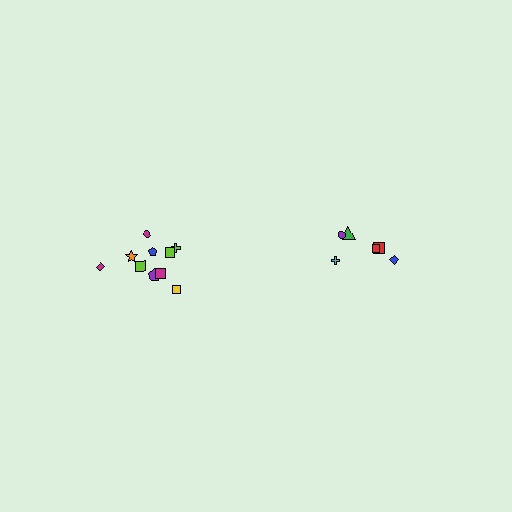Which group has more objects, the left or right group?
The left group.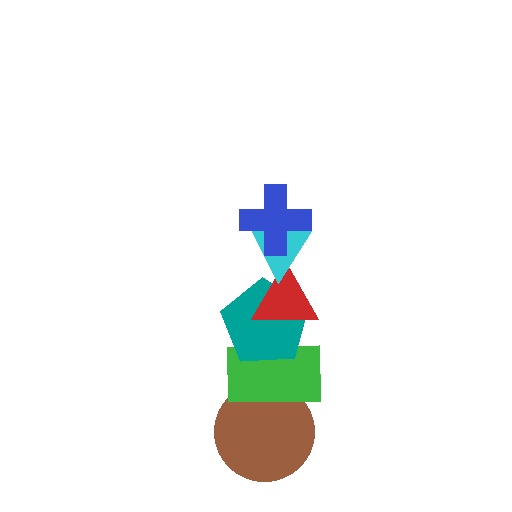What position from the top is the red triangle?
The red triangle is 3rd from the top.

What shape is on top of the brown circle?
The green rectangle is on top of the brown circle.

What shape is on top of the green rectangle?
The teal pentagon is on top of the green rectangle.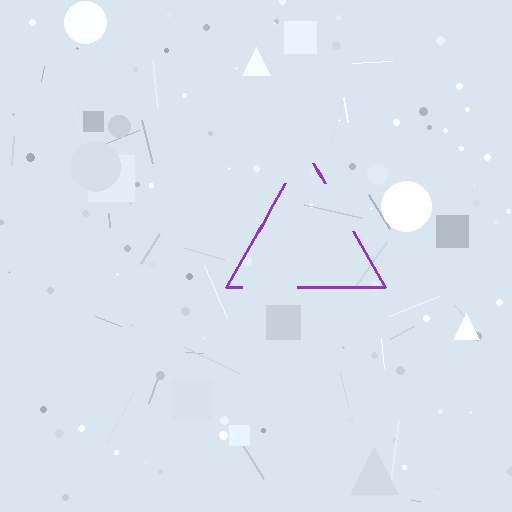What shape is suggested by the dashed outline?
The dashed outline suggests a triangle.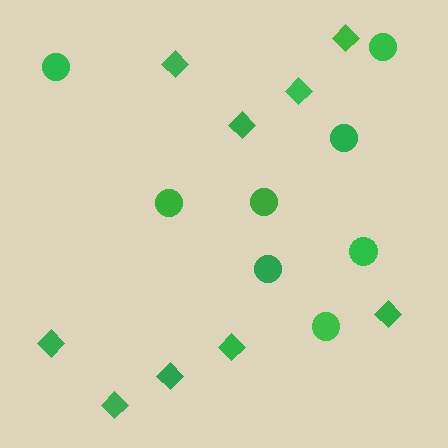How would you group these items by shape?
There are 2 groups: one group of circles (8) and one group of diamonds (9).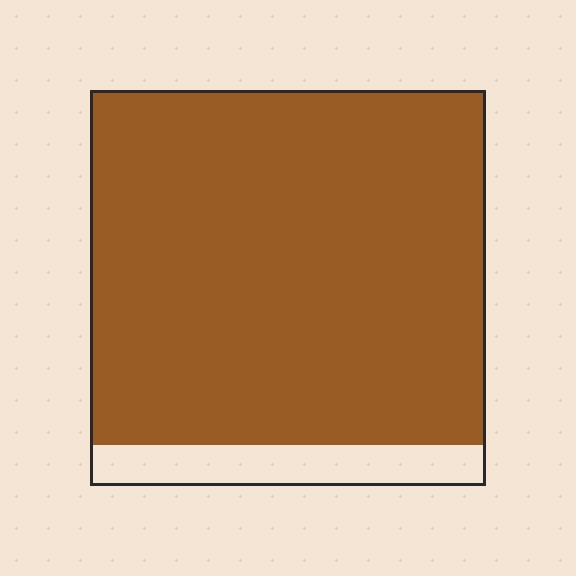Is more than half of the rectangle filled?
Yes.